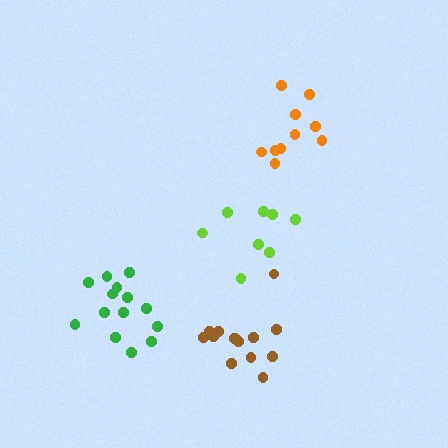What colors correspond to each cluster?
The clusters are colored: lime, green, orange, brown.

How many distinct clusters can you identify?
There are 4 distinct clusters.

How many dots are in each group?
Group 1: 8 dots, Group 2: 14 dots, Group 3: 10 dots, Group 4: 14 dots (46 total).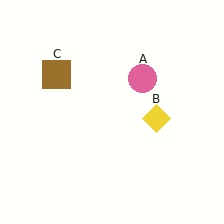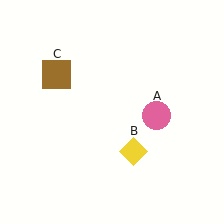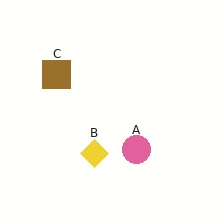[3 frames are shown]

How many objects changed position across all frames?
2 objects changed position: pink circle (object A), yellow diamond (object B).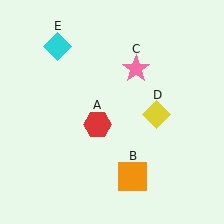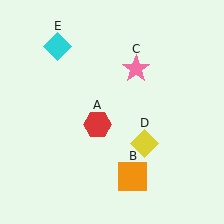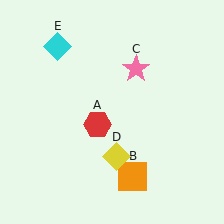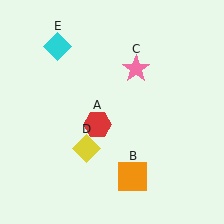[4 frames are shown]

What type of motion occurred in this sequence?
The yellow diamond (object D) rotated clockwise around the center of the scene.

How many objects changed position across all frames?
1 object changed position: yellow diamond (object D).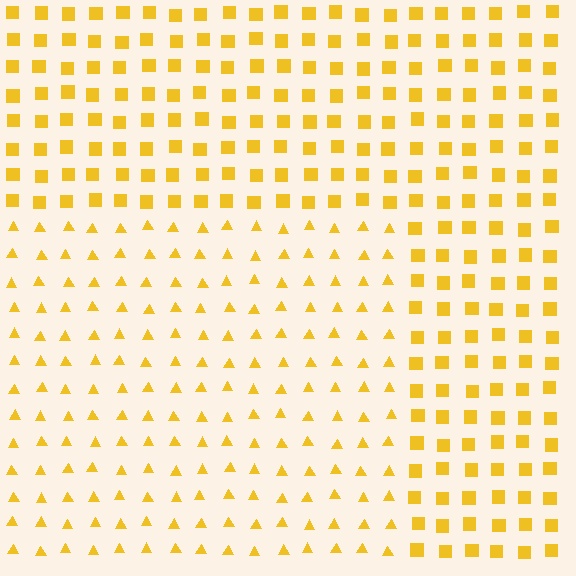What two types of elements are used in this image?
The image uses triangles inside the rectangle region and squares outside it.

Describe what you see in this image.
The image is filled with small yellow elements arranged in a uniform grid. A rectangle-shaped region contains triangles, while the surrounding area contains squares. The boundary is defined purely by the change in element shape.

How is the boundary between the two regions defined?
The boundary is defined by a change in element shape: triangles inside vs. squares outside. All elements share the same color and spacing.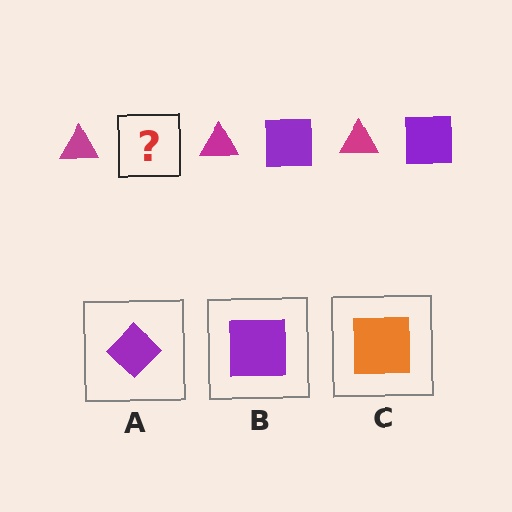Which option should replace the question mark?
Option B.